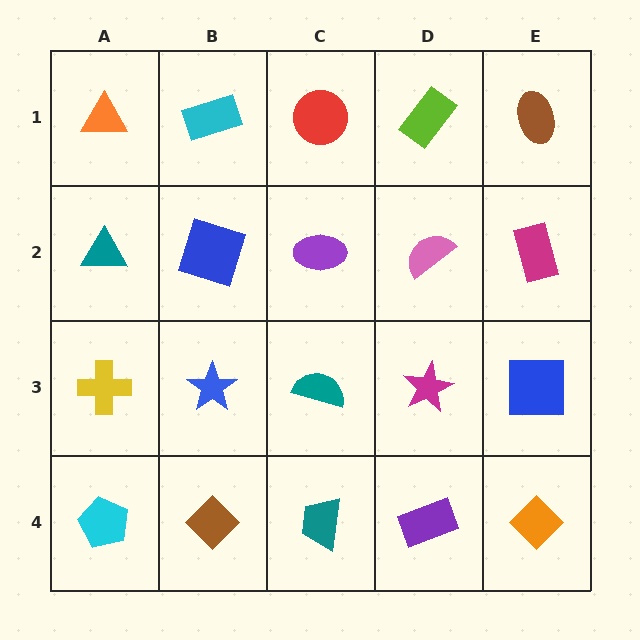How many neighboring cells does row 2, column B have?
4.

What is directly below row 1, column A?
A teal triangle.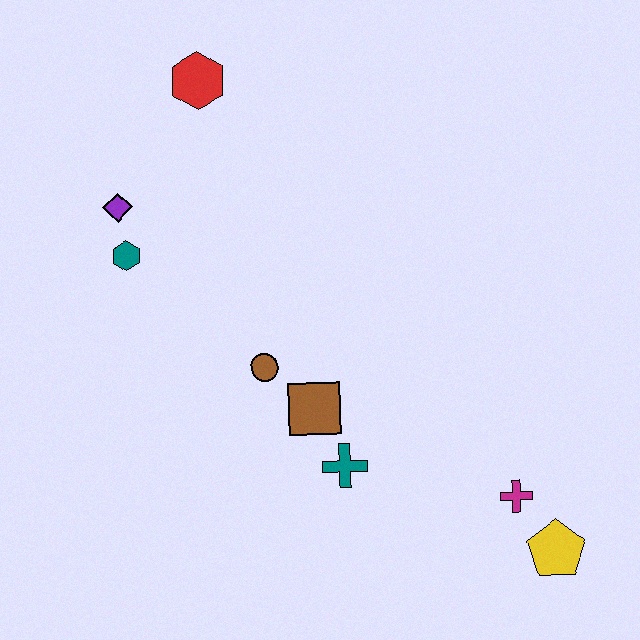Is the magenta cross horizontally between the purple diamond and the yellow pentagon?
Yes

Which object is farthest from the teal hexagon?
The yellow pentagon is farthest from the teal hexagon.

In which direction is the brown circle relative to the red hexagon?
The brown circle is below the red hexagon.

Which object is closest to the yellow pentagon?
The magenta cross is closest to the yellow pentagon.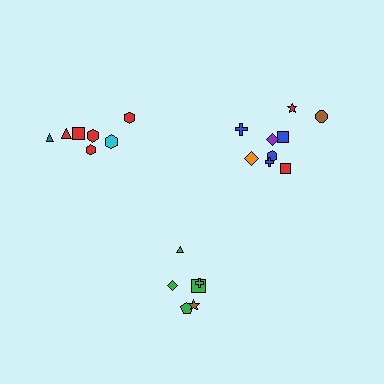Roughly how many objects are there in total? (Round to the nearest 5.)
Roughly 25 objects in total.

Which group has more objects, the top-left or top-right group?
The top-right group.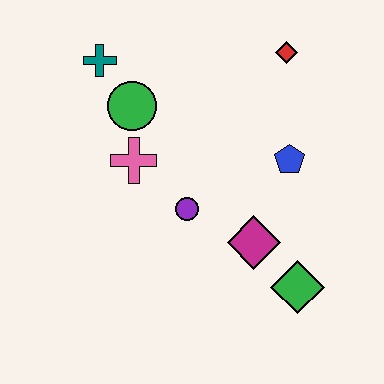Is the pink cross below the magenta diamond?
No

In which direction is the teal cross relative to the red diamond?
The teal cross is to the left of the red diamond.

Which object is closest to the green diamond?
The magenta diamond is closest to the green diamond.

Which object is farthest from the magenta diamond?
The teal cross is farthest from the magenta diamond.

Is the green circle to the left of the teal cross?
No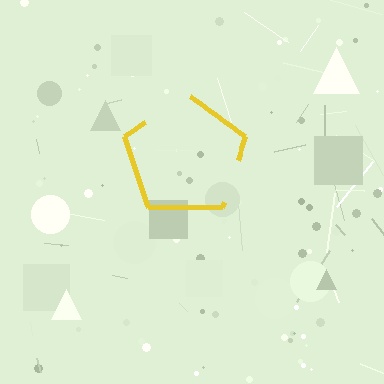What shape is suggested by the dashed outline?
The dashed outline suggests a pentagon.